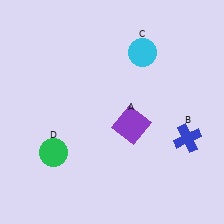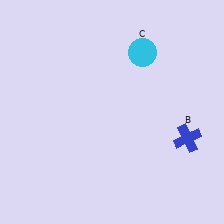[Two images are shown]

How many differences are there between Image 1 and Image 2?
There are 2 differences between the two images.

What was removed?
The green circle (D), the purple square (A) were removed in Image 2.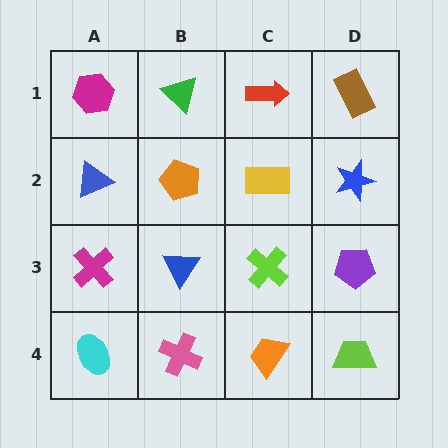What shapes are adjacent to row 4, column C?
A lime cross (row 3, column C), a pink cross (row 4, column B), a lime trapezoid (row 4, column D).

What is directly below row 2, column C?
A lime cross.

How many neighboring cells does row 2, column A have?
3.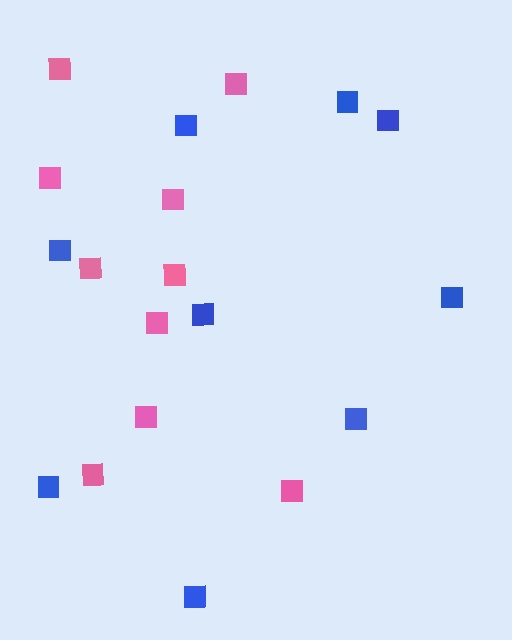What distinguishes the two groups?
There are 2 groups: one group of blue squares (9) and one group of pink squares (10).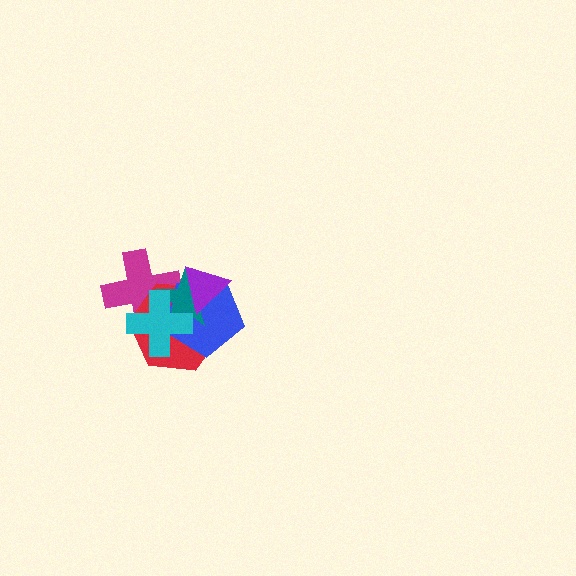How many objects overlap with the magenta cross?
4 objects overlap with the magenta cross.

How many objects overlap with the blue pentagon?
5 objects overlap with the blue pentagon.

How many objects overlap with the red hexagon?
5 objects overlap with the red hexagon.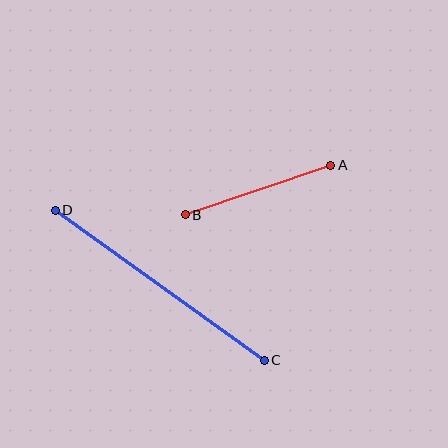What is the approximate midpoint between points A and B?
The midpoint is at approximately (258, 190) pixels.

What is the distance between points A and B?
The distance is approximately 153 pixels.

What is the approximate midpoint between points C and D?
The midpoint is at approximately (160, 285) pixels.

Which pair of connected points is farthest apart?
Points C and D are farthest apart.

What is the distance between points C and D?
The distance is approximately 257 pixels.